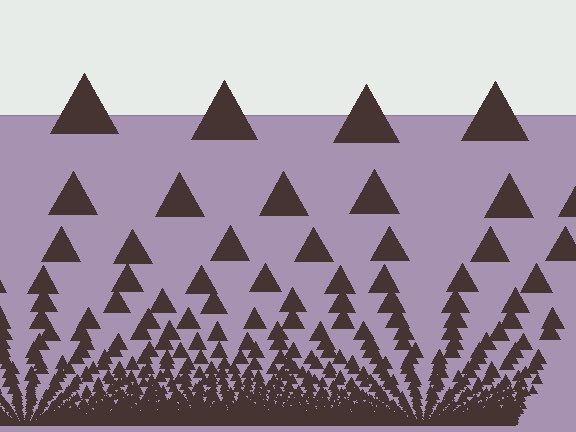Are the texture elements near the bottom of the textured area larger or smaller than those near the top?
Smaller. The gradient is inverted — elements near the bottom are smaller and denser.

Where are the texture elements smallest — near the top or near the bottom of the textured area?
Near the bottom.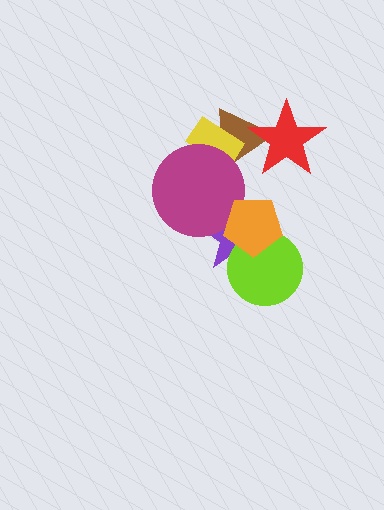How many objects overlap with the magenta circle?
4 objects overlap with the magenta circle.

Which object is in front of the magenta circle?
The orange pentagon is in front of the magenta circle.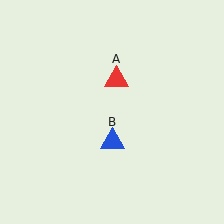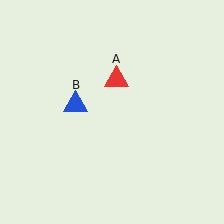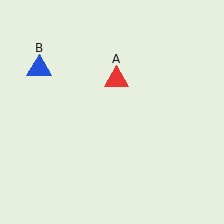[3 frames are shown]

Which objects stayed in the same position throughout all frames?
Red triangle (object A) remained stationary.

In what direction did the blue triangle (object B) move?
The blue triangle (object B) moved up and to the left.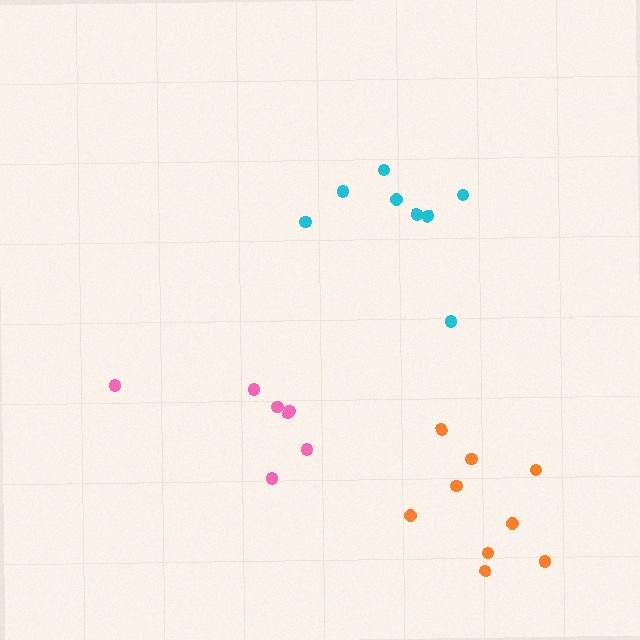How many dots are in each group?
Group 1: 7 dots, Group 2: 8 dots, Group 3: 9 dots (24 total).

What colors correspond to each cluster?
The clusters are colored: pink, cyan, orange.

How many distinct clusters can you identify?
There are 3 distinct clusters.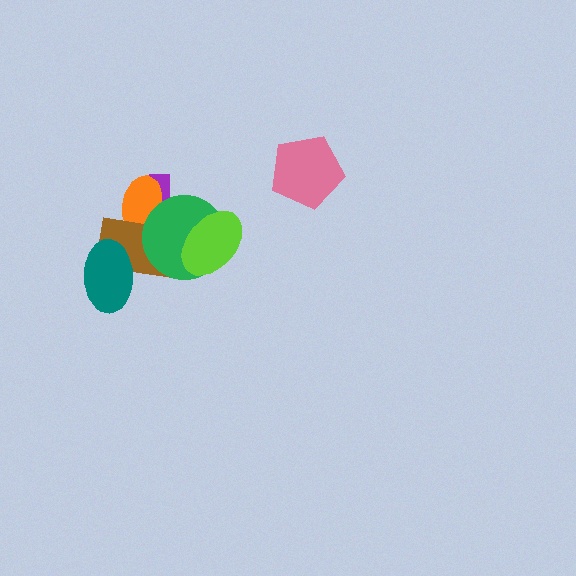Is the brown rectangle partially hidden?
Yes, it is partially covered by another shape.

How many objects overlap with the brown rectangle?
4 objects overlap with the brown rectangle.